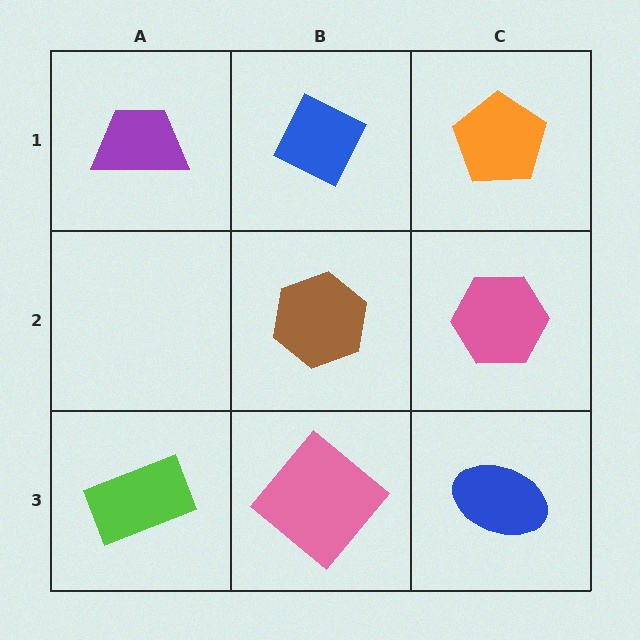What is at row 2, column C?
A pink hexagon.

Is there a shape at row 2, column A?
No, that cell is empty.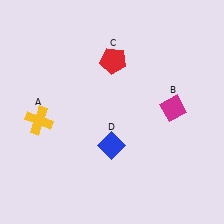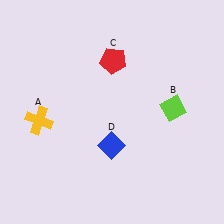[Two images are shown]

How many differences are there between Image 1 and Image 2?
There is 1 difference between the two images.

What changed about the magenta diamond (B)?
In Image 1, B is magenta. In Image 2, it changed to lime.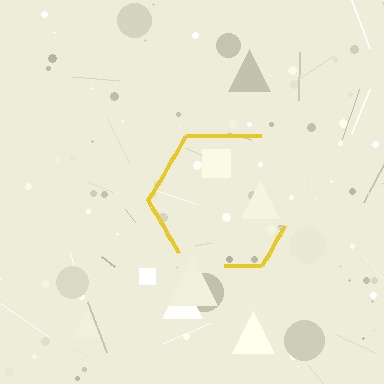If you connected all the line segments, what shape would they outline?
They would outline a hexagon.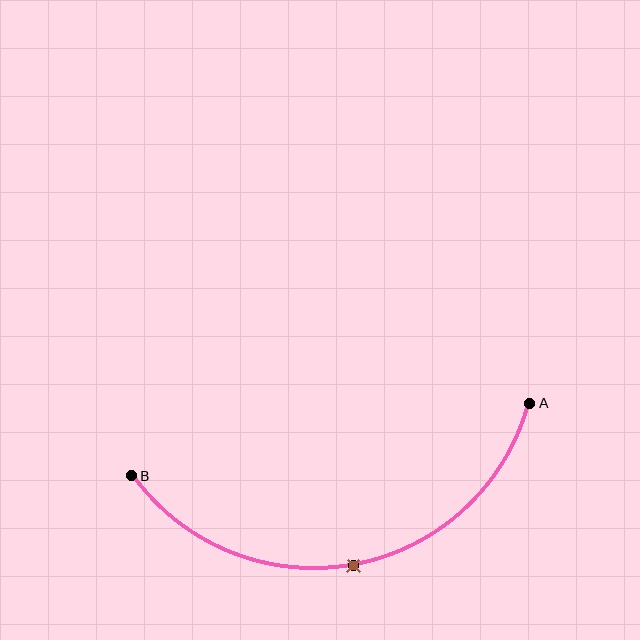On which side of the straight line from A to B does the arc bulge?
The arc bulges below the straight line connecting A and B.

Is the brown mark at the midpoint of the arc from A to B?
Yes. The brown mark lies on the arc at equal arc-length from both A and B — it is the arc midpoint.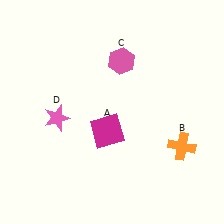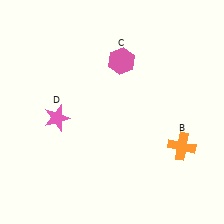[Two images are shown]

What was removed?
The magenta square (A) was removed in Image 2.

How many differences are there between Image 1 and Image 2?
There is 1 difference between the two images.